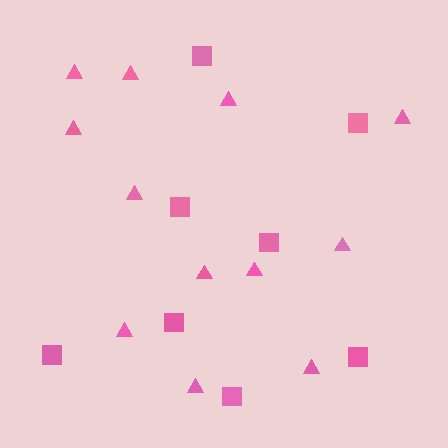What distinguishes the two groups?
There are 2 groups: one group of triangles (12) and one group of squares (8).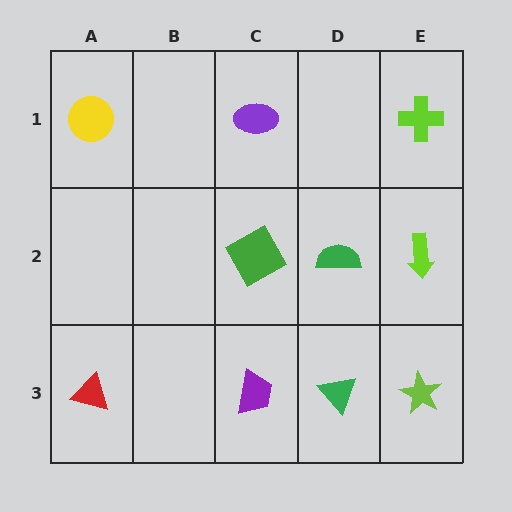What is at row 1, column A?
A yellow circle.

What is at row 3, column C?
A purple trapezoid.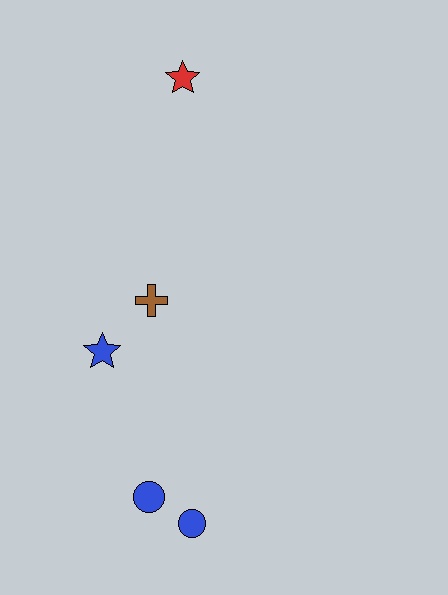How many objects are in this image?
There are 5 objects.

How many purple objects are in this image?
There are no purple objects.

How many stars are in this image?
There are 2 stars.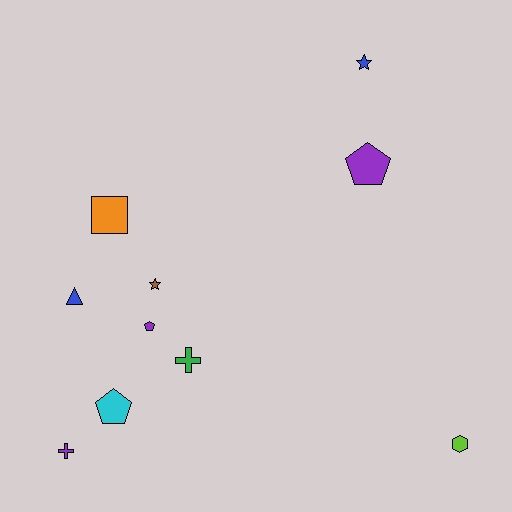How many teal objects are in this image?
There are no teal objects.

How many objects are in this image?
There are 10 objects.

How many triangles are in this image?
There is 1 triangle.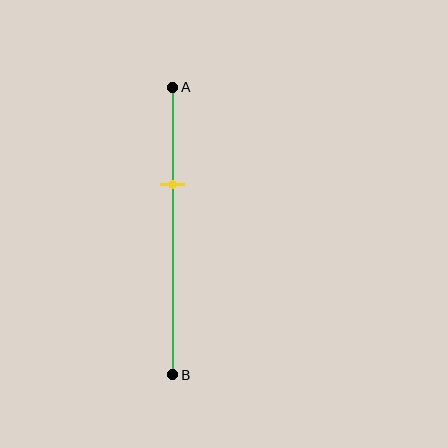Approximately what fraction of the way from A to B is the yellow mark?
The yellow mark is approximately 35% of the way from A to B.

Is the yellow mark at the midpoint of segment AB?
No, the mark is at about 35% from A, not at the 50% midpoint.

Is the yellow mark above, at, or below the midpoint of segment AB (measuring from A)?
The yellow mark is above the midpoint of segment AB.